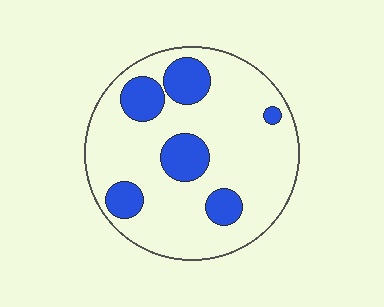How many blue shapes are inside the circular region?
6.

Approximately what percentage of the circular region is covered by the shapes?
Approximately 20%.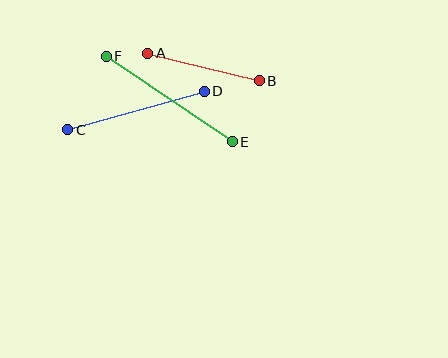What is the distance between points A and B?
The distance is approximately 115 pixels.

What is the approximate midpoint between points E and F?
The midpoint is at approximately (169, 99) pixels.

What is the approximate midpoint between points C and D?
The midpoint is at approximately (136, 111) pixels.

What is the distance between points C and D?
The distance is approximately 142 pixels.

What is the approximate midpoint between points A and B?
The midpoint is at approximately (204, 67) pixels.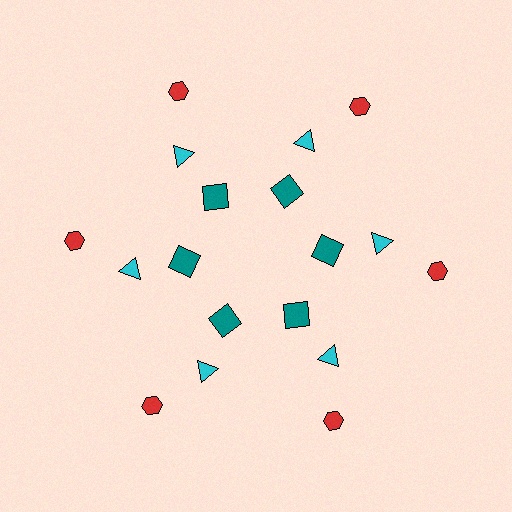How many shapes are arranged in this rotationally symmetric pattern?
There are 18 shapes, arranged in 6 groups of 3.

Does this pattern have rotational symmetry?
Yes, this pattern has 6-fold rotational symmetry. It looks the same after rotating 60 degrees around the center.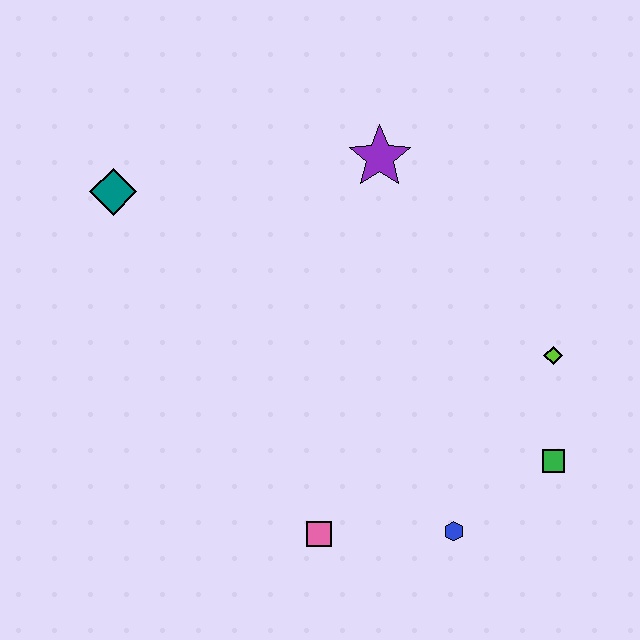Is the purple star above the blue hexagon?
Yes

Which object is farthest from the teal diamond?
The green square is farthest from the teal diamond.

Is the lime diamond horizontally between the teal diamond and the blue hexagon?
No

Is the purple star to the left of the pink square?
No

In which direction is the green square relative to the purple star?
The green square is below the purple star.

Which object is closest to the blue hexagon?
The green square is closest to the blue hexagon.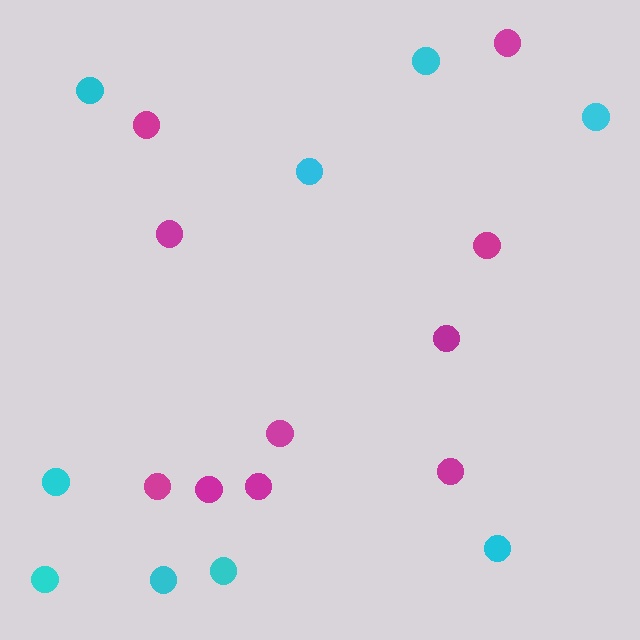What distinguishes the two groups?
There are 2 groups: one group of cyan circles (9) and one group of magenta circles (10).